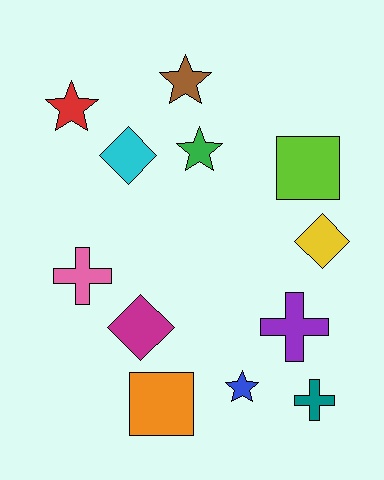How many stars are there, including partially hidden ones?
There are 4 stars.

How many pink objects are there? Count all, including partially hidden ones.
There is 1 pink object.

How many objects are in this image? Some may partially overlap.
There are 12 objects.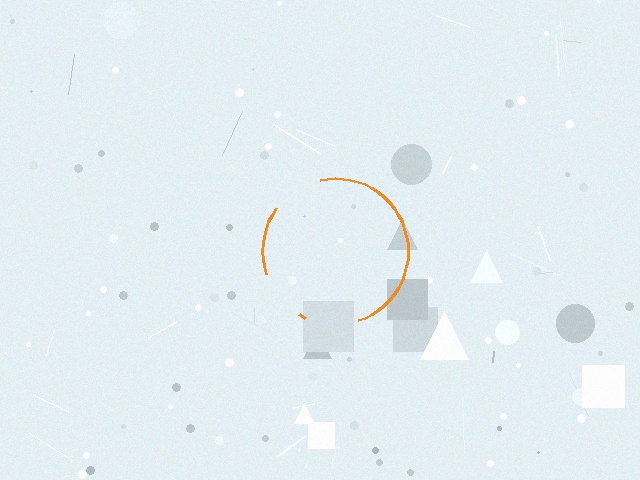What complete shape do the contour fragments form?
The contour fragments form a circle.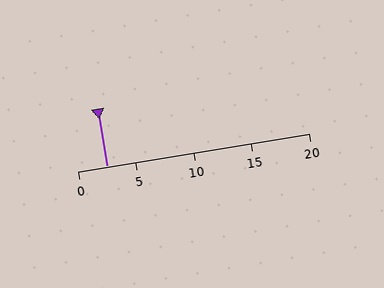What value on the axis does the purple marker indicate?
The marker indicates approximately 2.5.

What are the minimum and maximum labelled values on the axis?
The axis runs from 0 to 20.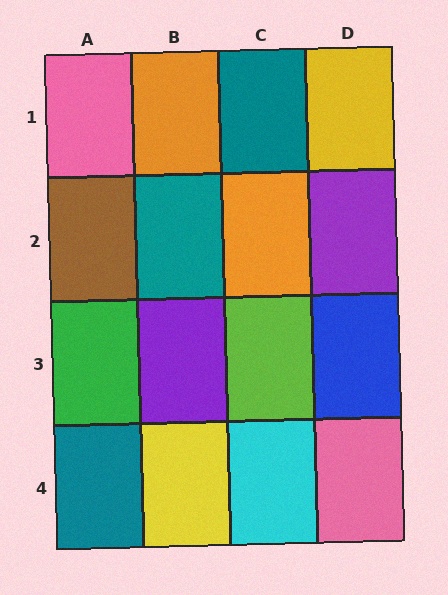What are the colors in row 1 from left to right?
Pink, orange, teal, yellow.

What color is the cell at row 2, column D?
Purple.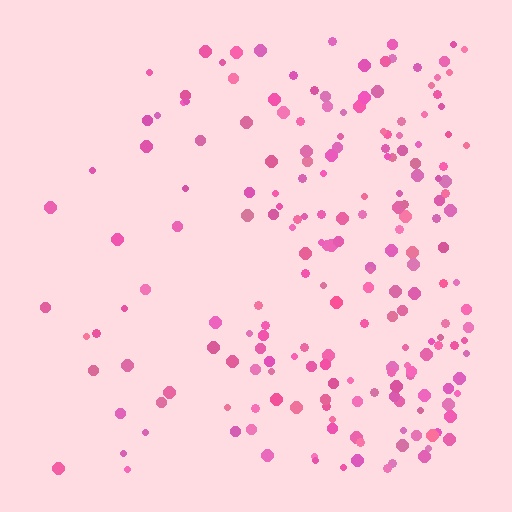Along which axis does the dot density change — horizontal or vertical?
Horizontal.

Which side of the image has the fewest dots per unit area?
The left.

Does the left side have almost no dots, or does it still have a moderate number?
Still a moderate number, just noticeably fewer than the right.